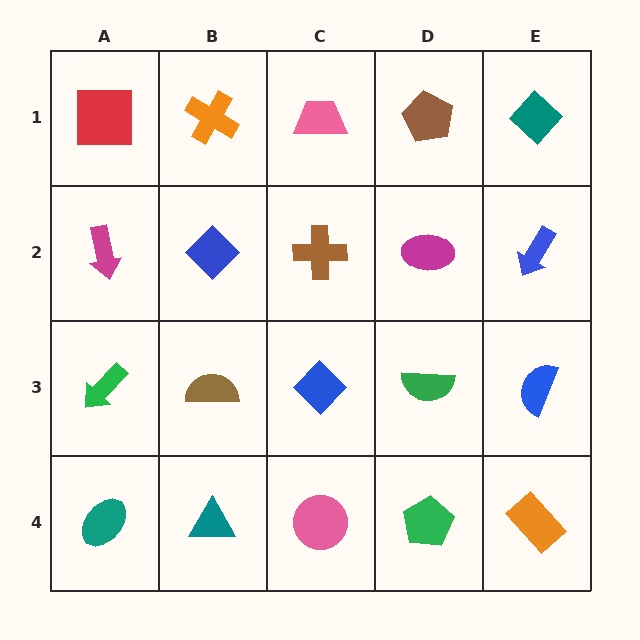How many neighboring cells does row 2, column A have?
3.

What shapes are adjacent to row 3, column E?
A blue arrow (row 2, column E), an orange rectangle (row 4, column E), a green semicircle (row 3, column D).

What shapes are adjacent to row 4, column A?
A green arrow (row 3, column A), a teal triangle (row 4, column B).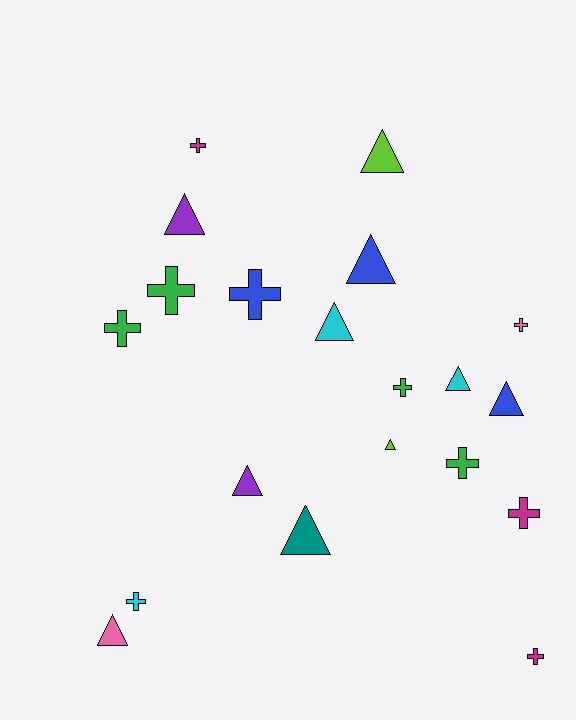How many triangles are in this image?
There are 10 triangles.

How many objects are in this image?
There are 20 objects.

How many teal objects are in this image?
There is 1 teal object.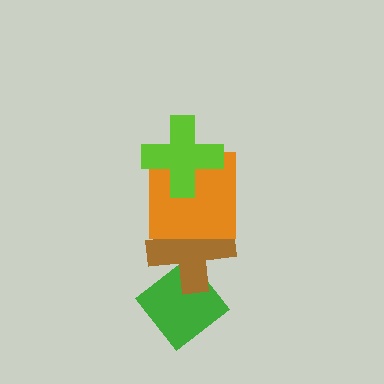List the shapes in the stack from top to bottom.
From top to bottom: the lime cross, the orange square, the brown cross, the green diamond.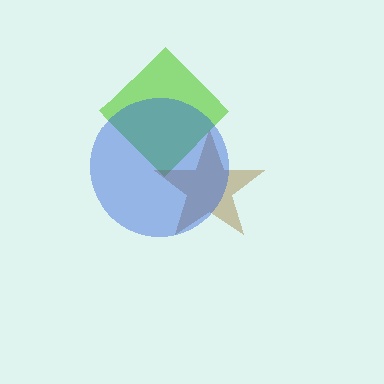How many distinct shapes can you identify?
There are 3 distinct shapes: a lime diamond, a brown star, a blue circle.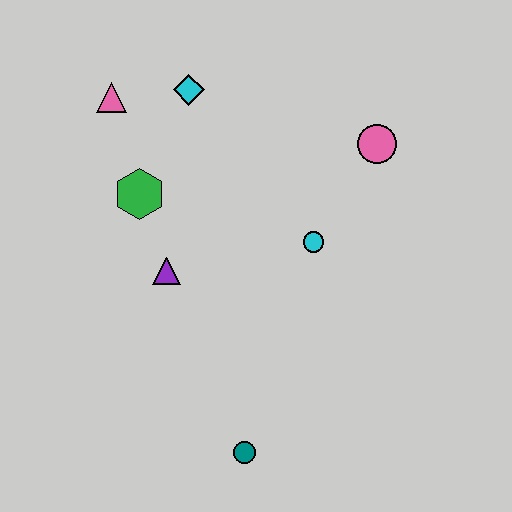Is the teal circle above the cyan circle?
No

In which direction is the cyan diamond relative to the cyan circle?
The cyan diamond is above the cyan circle.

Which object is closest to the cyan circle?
The pink circle is closest to the cyan circle.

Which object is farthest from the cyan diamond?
The teal circle is farthest from the cyan diamond.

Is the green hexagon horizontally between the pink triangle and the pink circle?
Yes